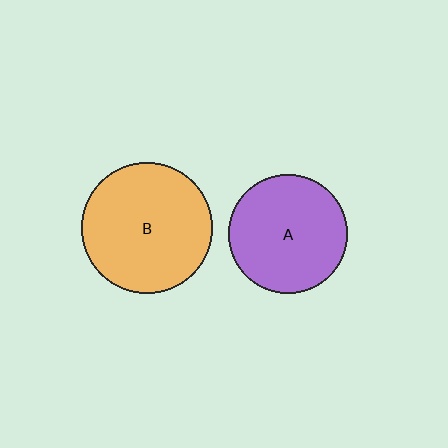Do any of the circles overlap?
No, none of the circles overlap.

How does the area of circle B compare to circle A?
Approximately 1.2 times.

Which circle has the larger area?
Circle B (orange).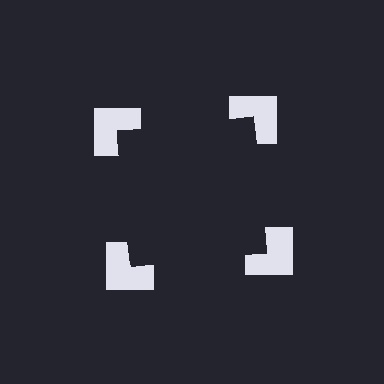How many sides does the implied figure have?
4 sides.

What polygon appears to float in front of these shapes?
An illusory square — its edges are inferred from the aligned wedge cuts in the notched squares, not physically drawn.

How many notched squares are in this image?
There are 4 — one at each vertex of the illusory square.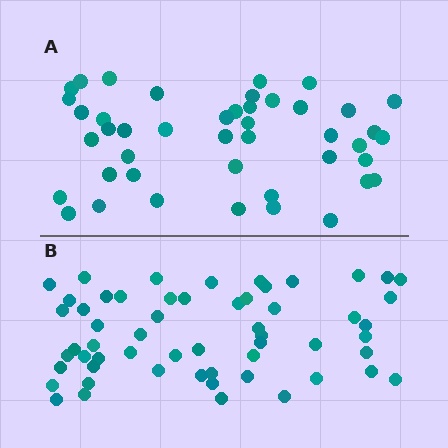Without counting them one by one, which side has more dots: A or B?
Region B (the bottom region) has more dots.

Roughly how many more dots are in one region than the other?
Region B has approximately 15 more dots than region A.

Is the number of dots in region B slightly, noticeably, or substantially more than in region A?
Region B has noticeably more, but not dramatically so. The ratio is roughly 1.3 to 1.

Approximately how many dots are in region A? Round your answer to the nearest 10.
About 40 dots. (The exact count is 44, which rounds to 40.)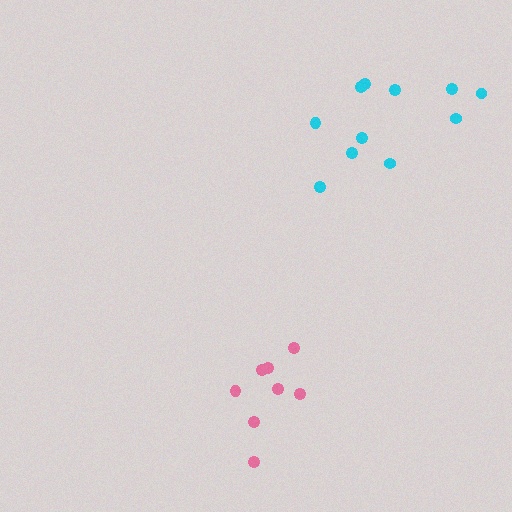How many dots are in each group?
Group 1: 8 dots, Group 2: 11 dots (19 total).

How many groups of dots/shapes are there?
There are 2 groups.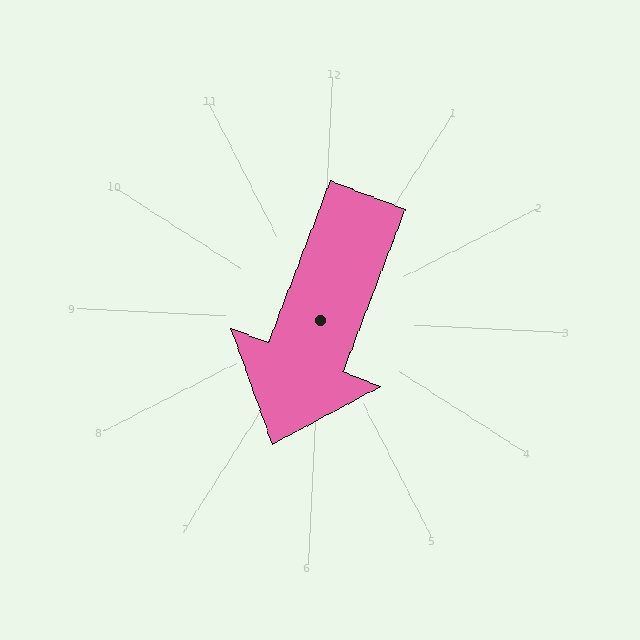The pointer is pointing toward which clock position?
Roughly 7 o'clock.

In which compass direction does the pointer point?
South.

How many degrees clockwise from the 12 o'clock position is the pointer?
Approximately 198 degrees.